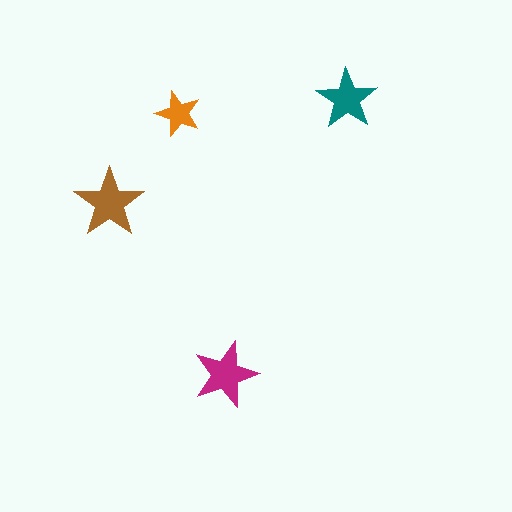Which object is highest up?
The teal star is topmost.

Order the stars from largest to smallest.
the brown one, the magenta one, the teal one, the orange one.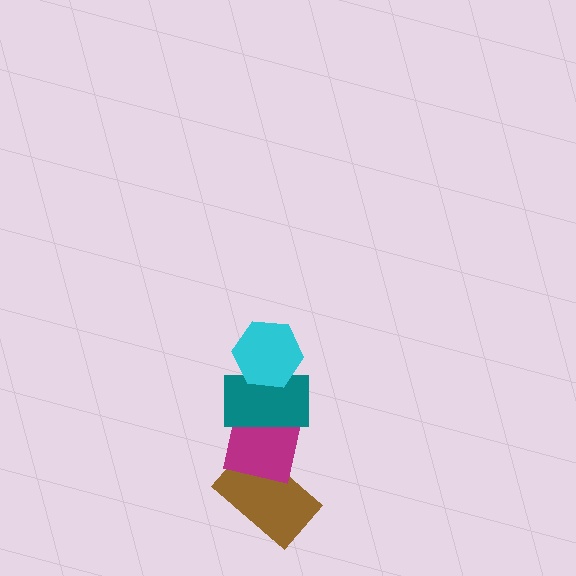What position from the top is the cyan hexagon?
The cyan hexagon is 1st from the top.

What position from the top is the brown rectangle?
The brown rectangle is 4th from the top.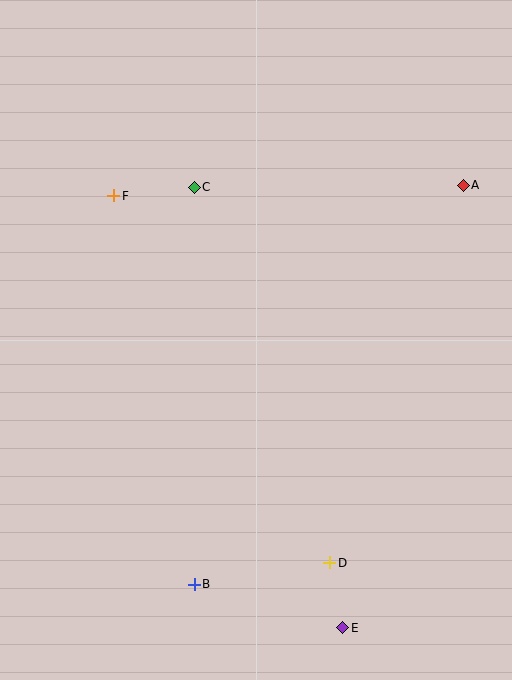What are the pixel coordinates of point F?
Point F is at (114, 196).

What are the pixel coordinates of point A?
Point A is at (463, 185).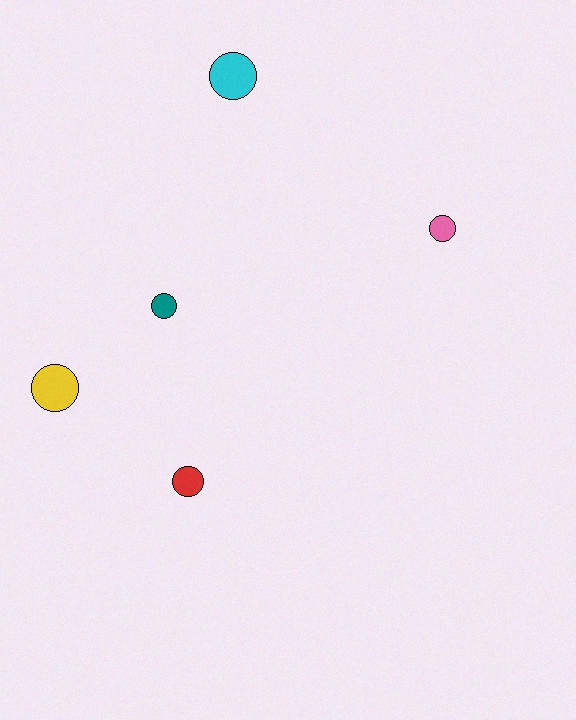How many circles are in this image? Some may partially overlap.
There are 5 circles.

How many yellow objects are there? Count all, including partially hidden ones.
There is 1 yellow object.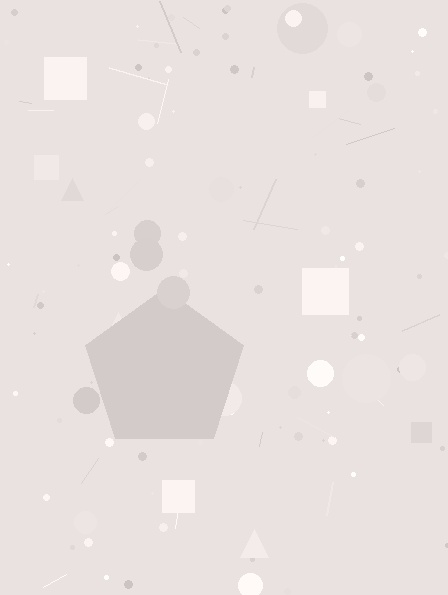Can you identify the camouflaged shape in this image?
The camouflaged shape is a pentagon.